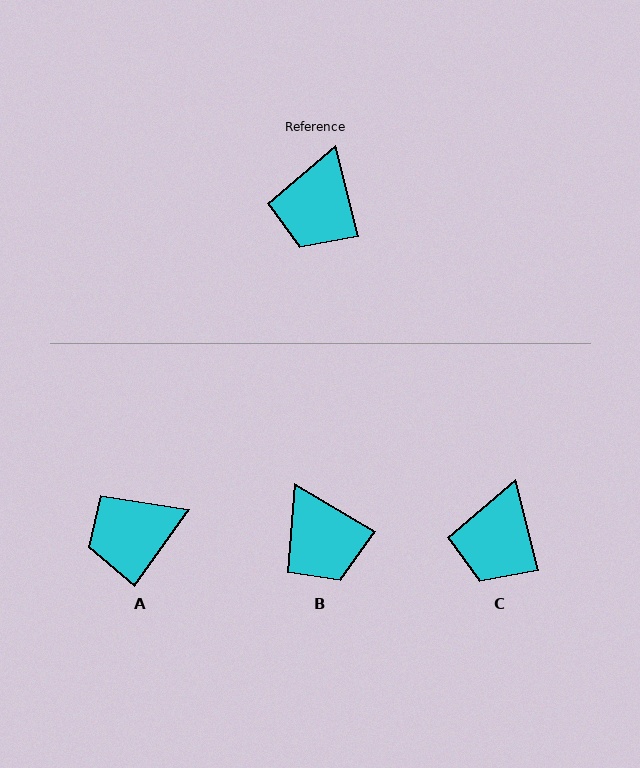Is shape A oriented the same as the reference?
No, it is off by about 50 degrees.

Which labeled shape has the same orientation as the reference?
C.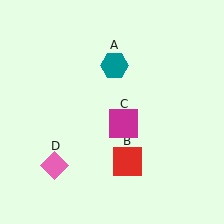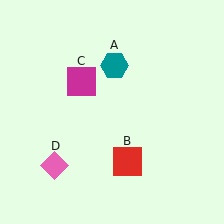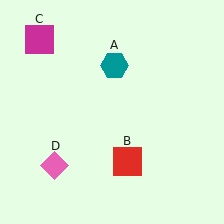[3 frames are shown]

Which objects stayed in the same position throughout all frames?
Teal hexagon (object A) and red square (object B) and pink diamond (object D) remained stationary.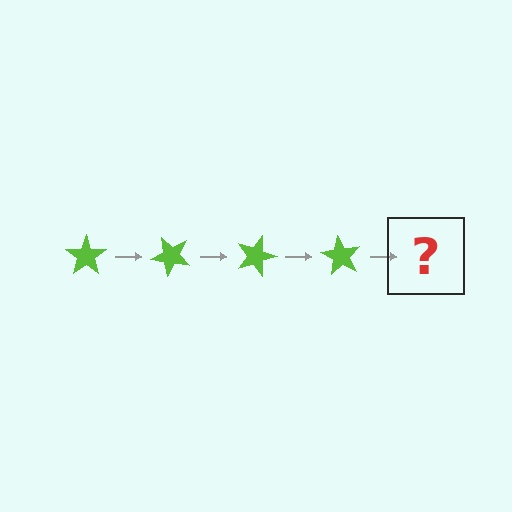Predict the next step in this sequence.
The next step is a lime star rotated 180 degrees.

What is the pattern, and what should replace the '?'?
The pattern is that the star rotates 45 degrees each step. The '?' should be a lime star rotated 180 degrees.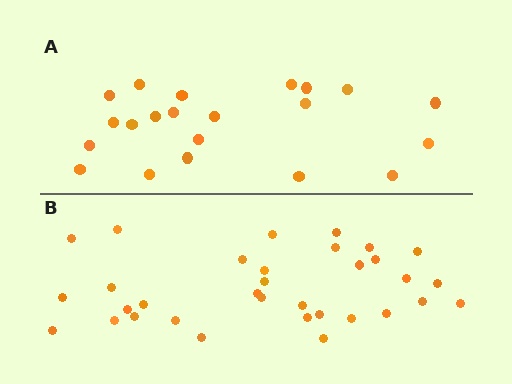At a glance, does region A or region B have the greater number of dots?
Region B (the bottom region) has more dots.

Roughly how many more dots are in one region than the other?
Region B has roughly 12 or so more dots than region A.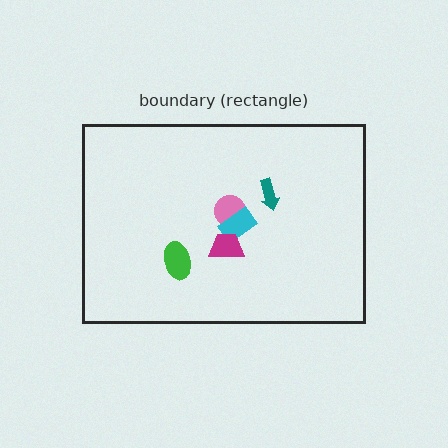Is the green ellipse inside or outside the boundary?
Inside.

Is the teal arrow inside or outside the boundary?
Inside.